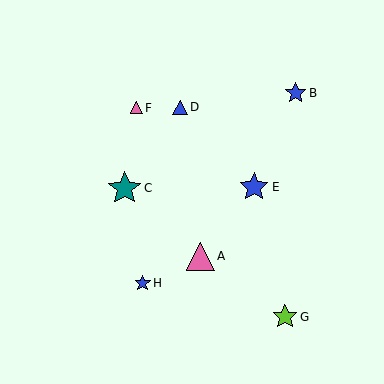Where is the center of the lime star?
The center of the lime star is at (285, 317).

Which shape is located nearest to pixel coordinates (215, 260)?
The pink triangle (labeled A) at (200, 256) is nearest to that location.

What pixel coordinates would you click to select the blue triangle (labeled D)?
Click at (180, 107) to select the blue triangle D.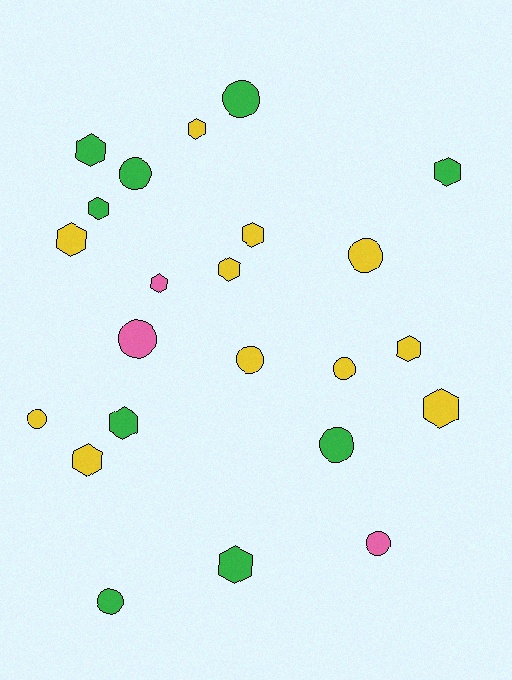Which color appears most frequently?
Yellow, with 11 objects.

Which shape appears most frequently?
Hexagon, with 13 objects.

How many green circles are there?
There are 4 green circles.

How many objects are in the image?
There are 23 objects.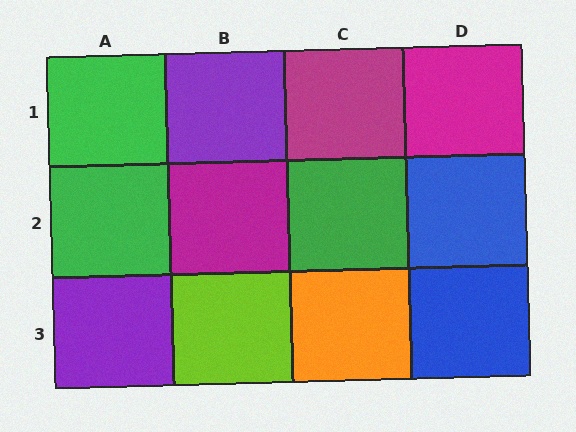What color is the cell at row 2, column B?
Magenta.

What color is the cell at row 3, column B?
Lime.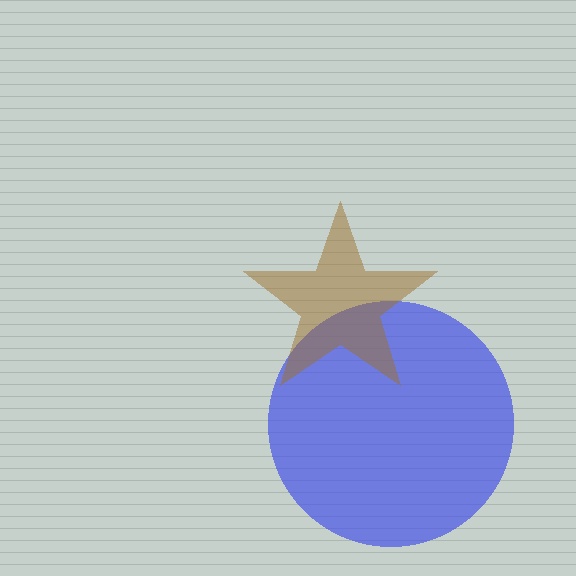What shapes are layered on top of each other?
The layered shapes are: a blue circle, a brown star.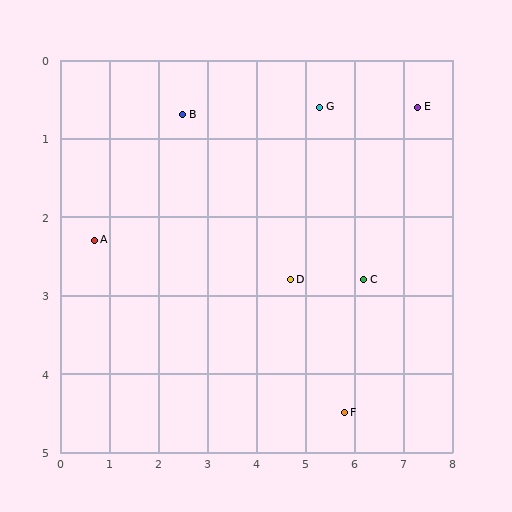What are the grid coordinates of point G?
Point G is at approximately (5.3, 0.6).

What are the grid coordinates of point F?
Point F is at approximately (5.8, 4.5).